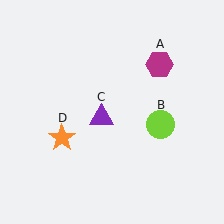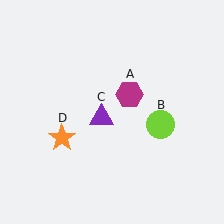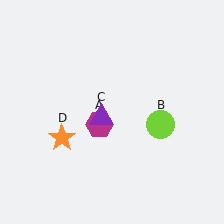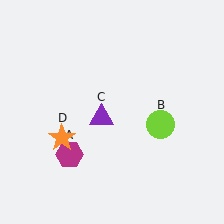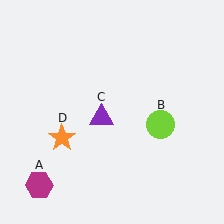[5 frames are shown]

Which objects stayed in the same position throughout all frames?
Lime circle (object B) and purple triangle (object C) and orange star (object D) remained stationary.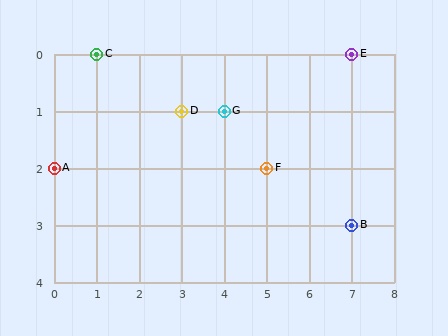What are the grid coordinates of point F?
Point F is at grid coordinates (5, 2).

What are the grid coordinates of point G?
Point G is at grid coordinates (4, 1).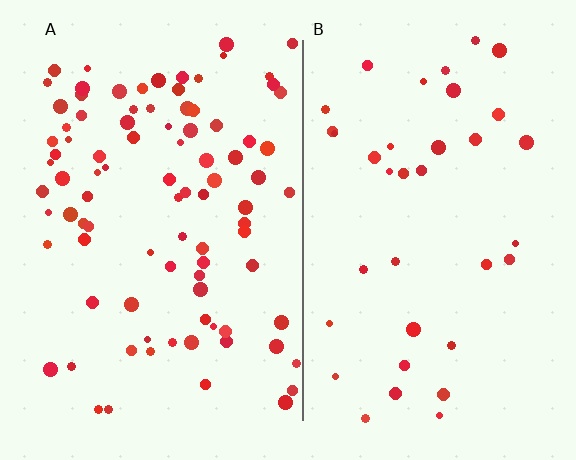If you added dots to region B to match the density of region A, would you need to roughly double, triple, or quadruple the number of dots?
Approximately double.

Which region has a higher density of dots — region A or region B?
A (the left).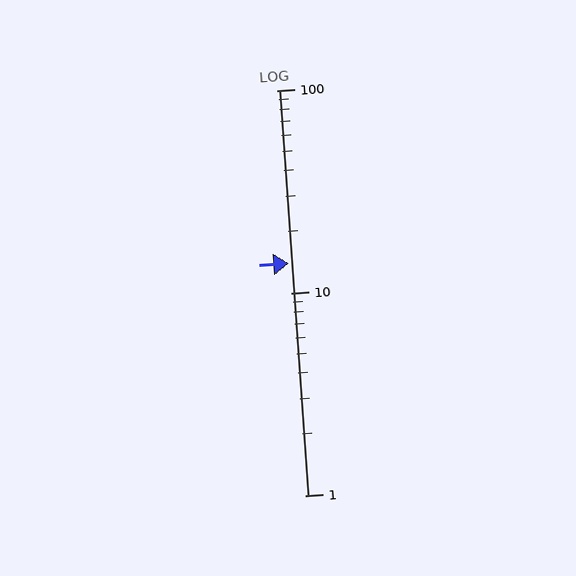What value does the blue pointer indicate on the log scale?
The pointer indicates approximately 14.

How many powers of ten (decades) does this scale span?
The scale spans 2 decades, from 1 to 100.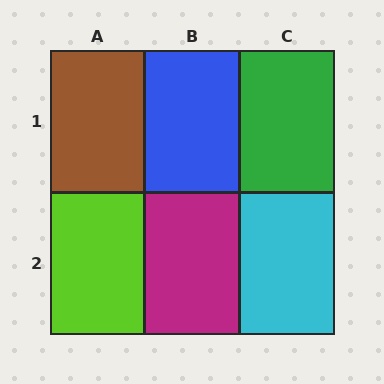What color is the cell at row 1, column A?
Brown.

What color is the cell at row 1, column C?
Green.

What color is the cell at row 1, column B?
Blue.